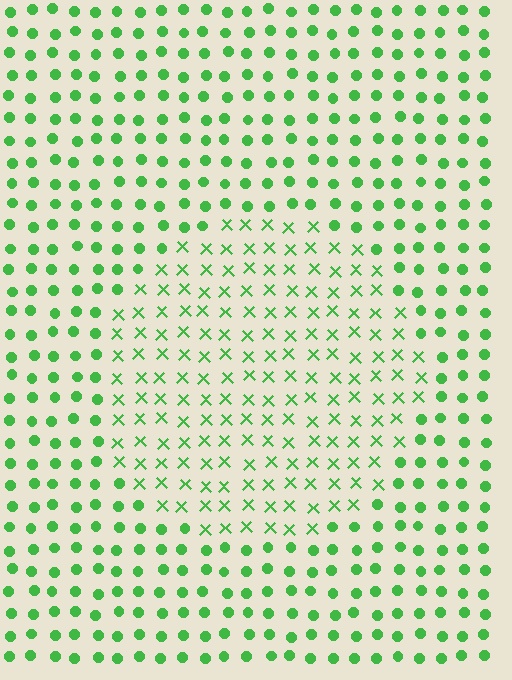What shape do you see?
I see a circle.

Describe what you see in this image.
The image is filled with small green elements arranged in a uniform grid. A circle-shaped region contains X marks, while the surrounding area contains circles. The boundary is defined purely by the change in element shape.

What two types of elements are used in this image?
The image uses X marks inside the circle region and circles outside it.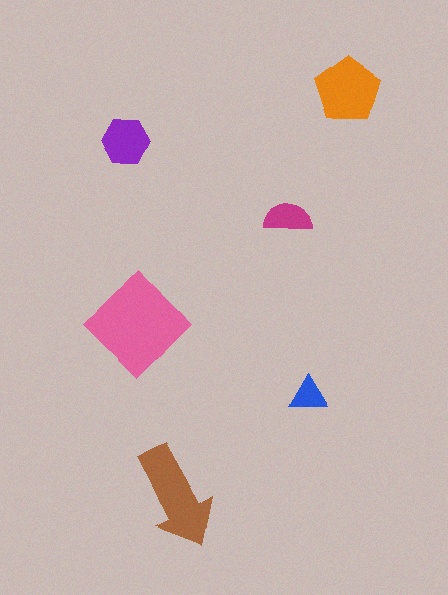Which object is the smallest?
The blue triangle.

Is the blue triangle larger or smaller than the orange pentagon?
Smaller.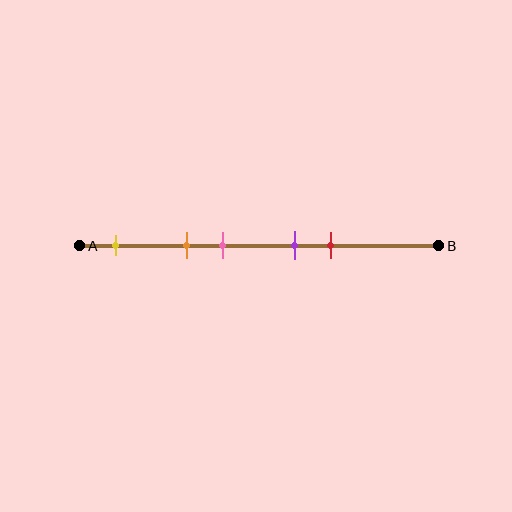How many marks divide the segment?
There are 5 marks dividing the segment.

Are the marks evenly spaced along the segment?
No, the marks are not evenly spaced.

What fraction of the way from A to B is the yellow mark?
The yellow mark is approximately 10% (0.1) of the way from A to B.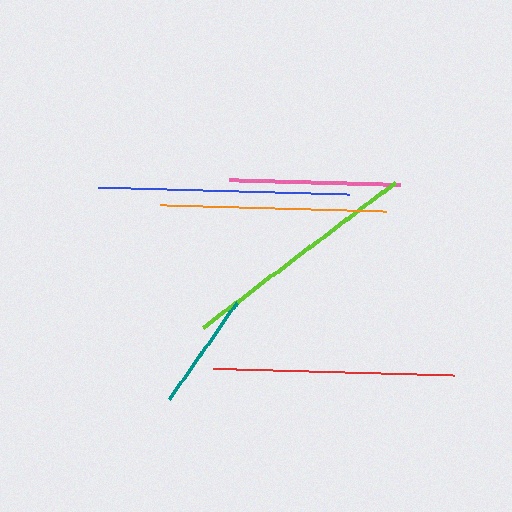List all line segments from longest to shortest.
From longest to shortest: blue, red, lime, orange, pink, teal.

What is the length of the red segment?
The red segment is approximately 241 pixels long.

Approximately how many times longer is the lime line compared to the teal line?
The lime line is approximately 2.0 times the length of the teal line.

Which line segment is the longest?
The blue line is the longest at approximately 251 pixels.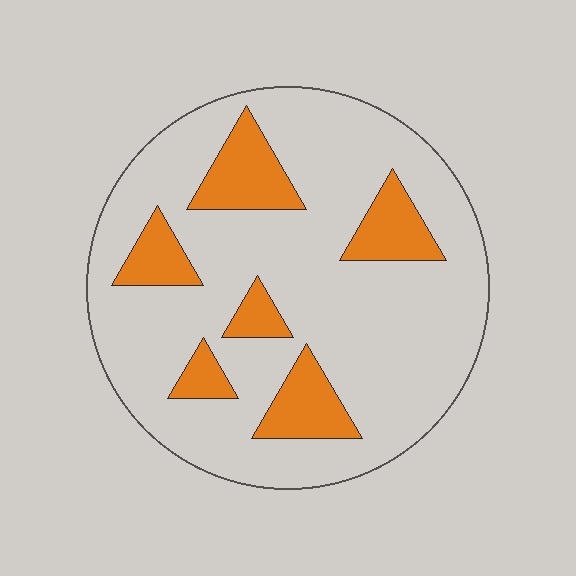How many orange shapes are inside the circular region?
6.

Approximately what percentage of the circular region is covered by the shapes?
Approximately 20%.